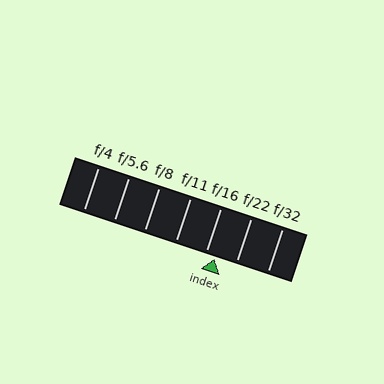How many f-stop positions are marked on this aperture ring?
There are 7 f-stop positions marked.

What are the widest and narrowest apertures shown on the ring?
The widest aperture shown is f/4 and the narrowest is f/32.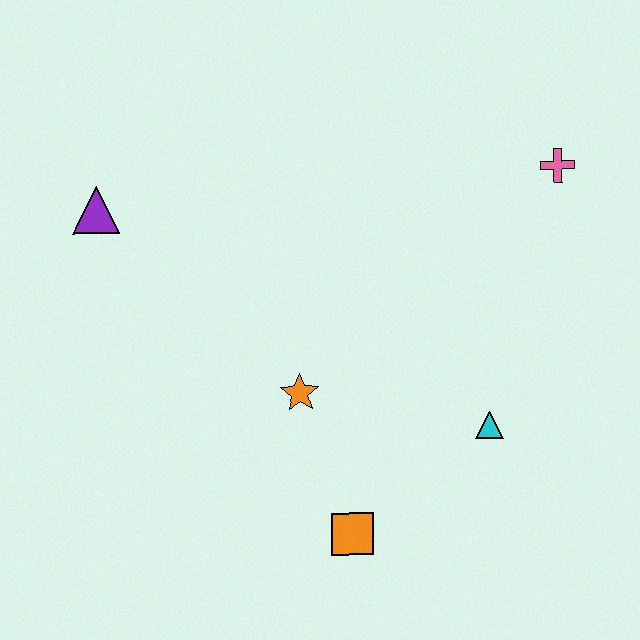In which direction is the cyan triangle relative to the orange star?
The cyan triangle is to the right of the orange star.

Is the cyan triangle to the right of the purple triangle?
Yes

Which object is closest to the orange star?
The orange square is closest to the orange star.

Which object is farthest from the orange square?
The pink cross is farthest from the orange square.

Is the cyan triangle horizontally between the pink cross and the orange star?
Yes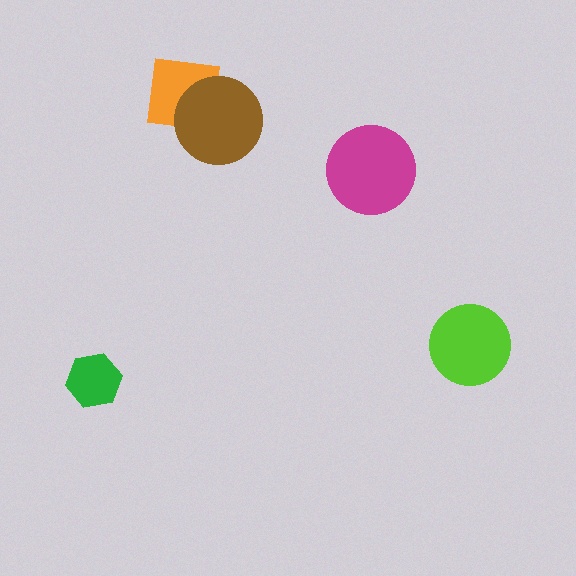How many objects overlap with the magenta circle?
0 objects overlap with the magenta circle.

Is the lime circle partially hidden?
No, no other shape covers it.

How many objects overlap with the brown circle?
1 object overlaps with the brown circle.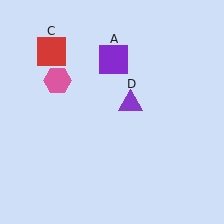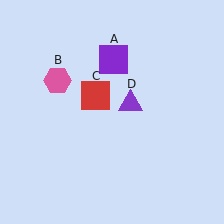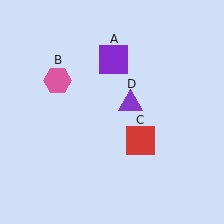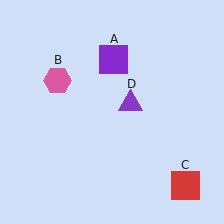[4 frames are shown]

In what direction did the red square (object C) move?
The red square (object C) moved down and to the right.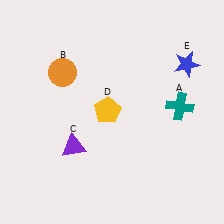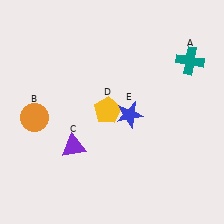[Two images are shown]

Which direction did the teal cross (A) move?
The teal cross (A) moved up.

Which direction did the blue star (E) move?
The blue star (E) moved left.